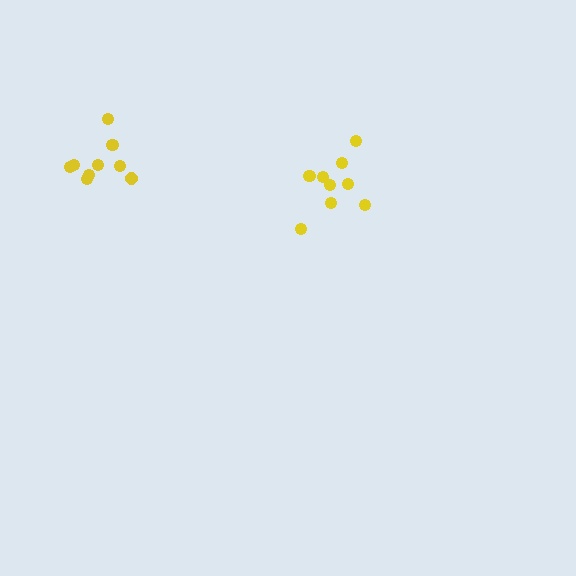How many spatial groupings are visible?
There are 2 spatial groupings.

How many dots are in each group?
Group 1: 9 dots, Group 2: 9 dots (18 total).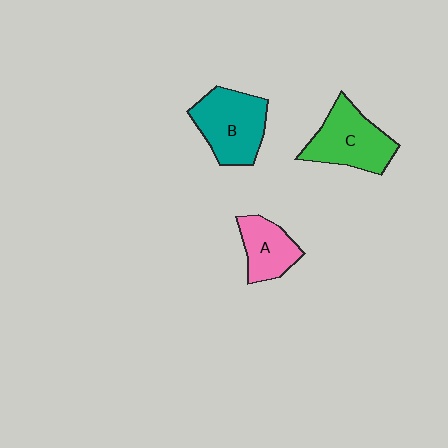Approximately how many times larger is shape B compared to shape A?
Approximately 1.5 times.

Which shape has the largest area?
Shape B (teal).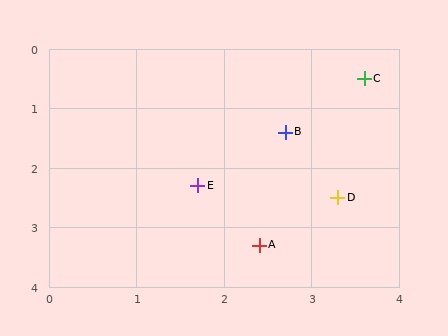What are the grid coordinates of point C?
Point C is at approximately (3.6, 0.5).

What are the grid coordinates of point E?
Point E is at approximately (1.7, 2.3).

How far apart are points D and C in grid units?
Points D and C are about 2.0 grid units apart.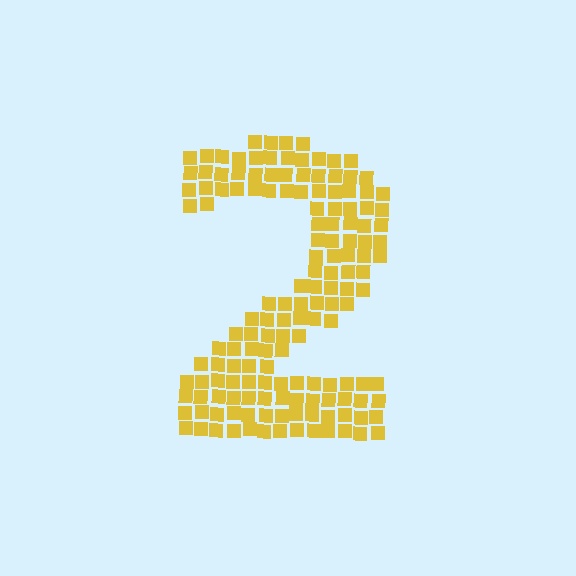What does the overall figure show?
The overall figure shows the digit 2.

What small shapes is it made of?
It is made of small squares.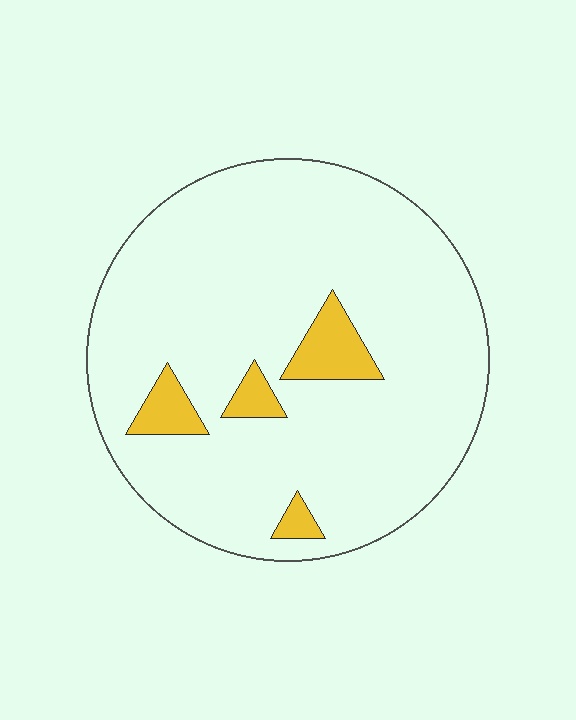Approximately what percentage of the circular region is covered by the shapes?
Approximately 10%.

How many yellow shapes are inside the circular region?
4.